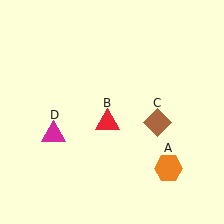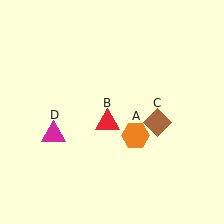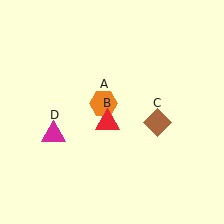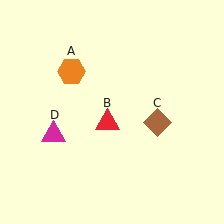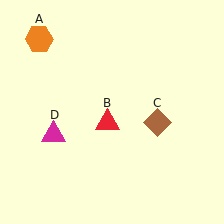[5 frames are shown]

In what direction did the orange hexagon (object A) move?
The orange hexagon (object A) moved up and to the left.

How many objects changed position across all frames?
1 object changed position: orange hexagon (object A).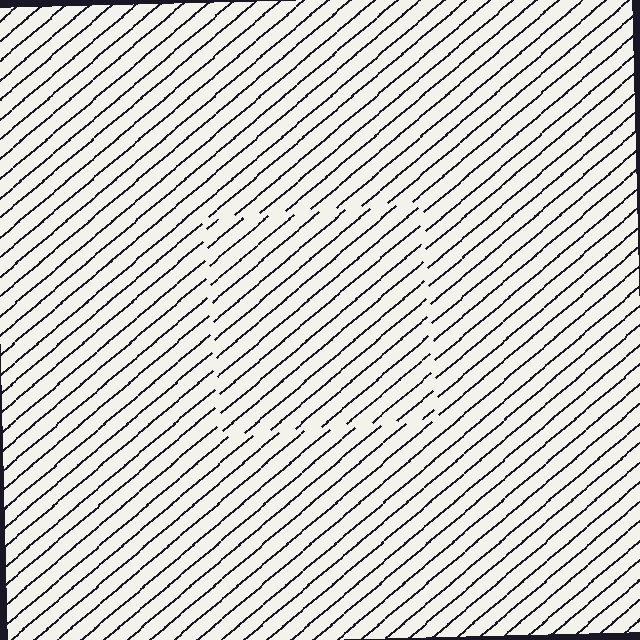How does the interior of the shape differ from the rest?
The interior of the shape contains the same grating, shifted by half a period — the contour is defined by the phase discontinuity where line-ends from the inner and outer gratings abut.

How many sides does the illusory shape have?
4 sides — the line-ends trace a square.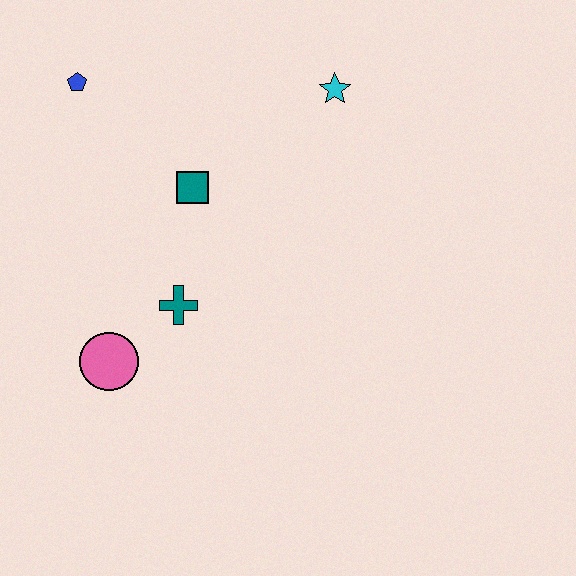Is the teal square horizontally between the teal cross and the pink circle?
No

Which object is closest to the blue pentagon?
The teal square is closest to the blue pentagon.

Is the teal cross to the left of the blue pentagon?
No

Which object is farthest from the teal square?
The pink circle is farthest from the teal square.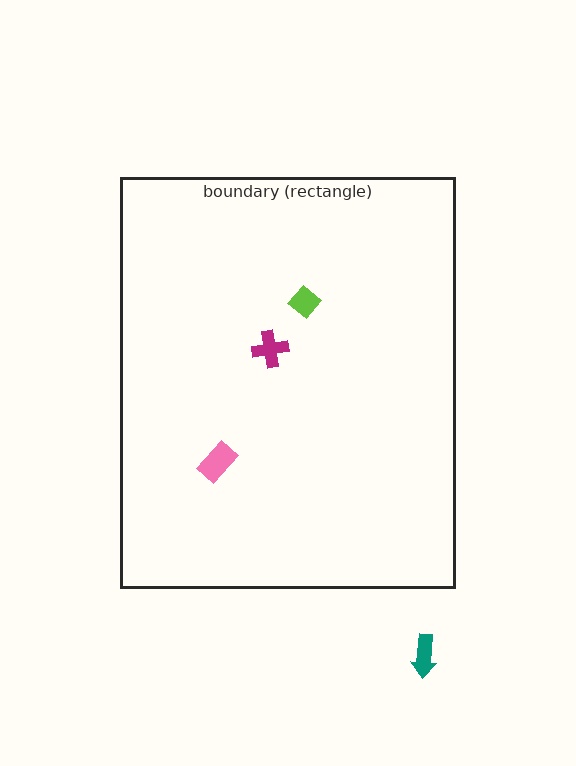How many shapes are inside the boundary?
3 inside, 1 outside.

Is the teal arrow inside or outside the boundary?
Outside.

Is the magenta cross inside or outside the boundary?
Inside.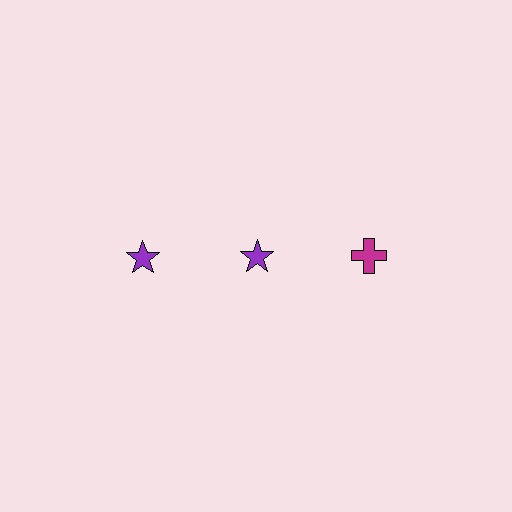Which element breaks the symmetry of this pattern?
The magenta cross in the top row, center column breaks the symmetry. All other shapes are purple stars.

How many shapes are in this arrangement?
There are 3 shapes arranged in a grid pattern.